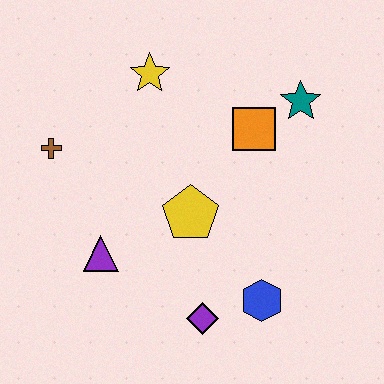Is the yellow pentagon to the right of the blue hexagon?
No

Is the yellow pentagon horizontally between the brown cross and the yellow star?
No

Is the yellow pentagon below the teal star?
Yes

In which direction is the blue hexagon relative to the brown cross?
The blue hexagon is to the right of the brown cross.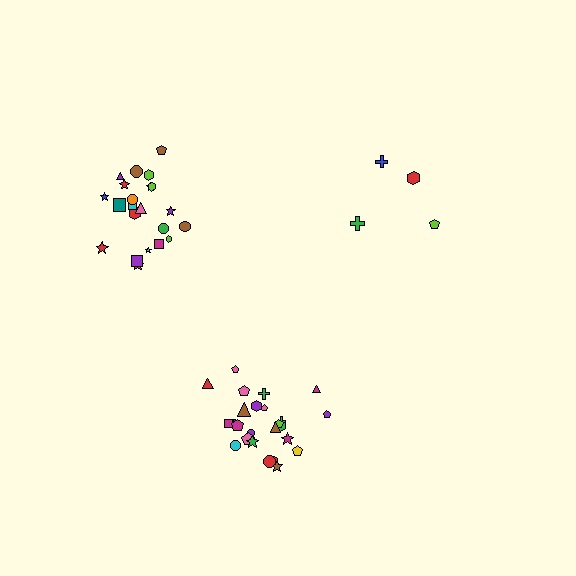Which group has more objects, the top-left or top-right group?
The top-left group.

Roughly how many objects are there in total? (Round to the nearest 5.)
Roughly 50 objects in total.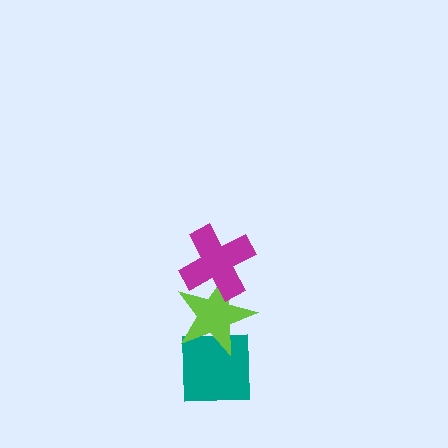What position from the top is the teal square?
The teal square is 3rd from the top.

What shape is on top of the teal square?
The lime star is on top of the teal square.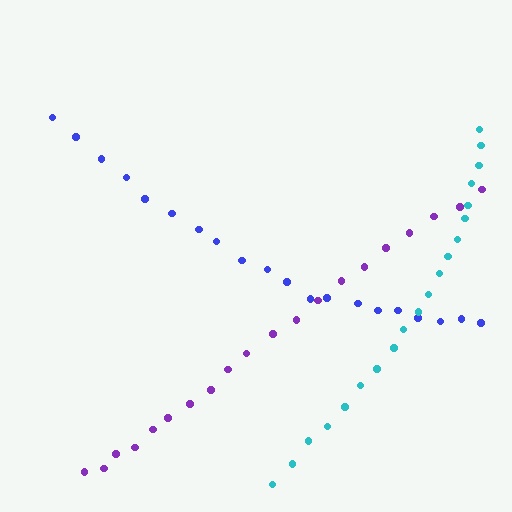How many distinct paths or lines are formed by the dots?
There are 3 distinct paths.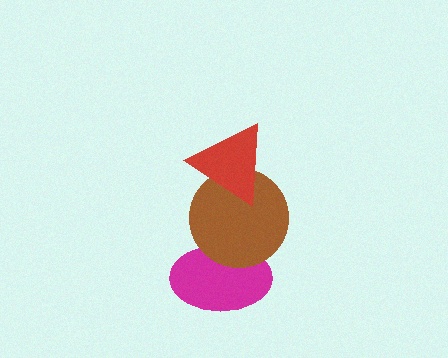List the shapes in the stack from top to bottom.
From top to bottom: the red triangle, the brown circle, the magenta ellipse.